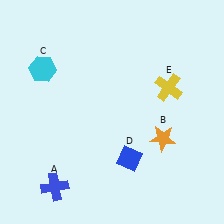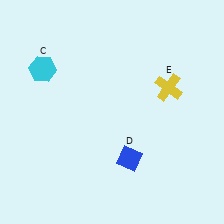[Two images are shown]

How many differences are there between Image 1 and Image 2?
There are 2 differences between the two images.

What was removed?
The orange star (B), the blue cross (A) were removed in Image 2.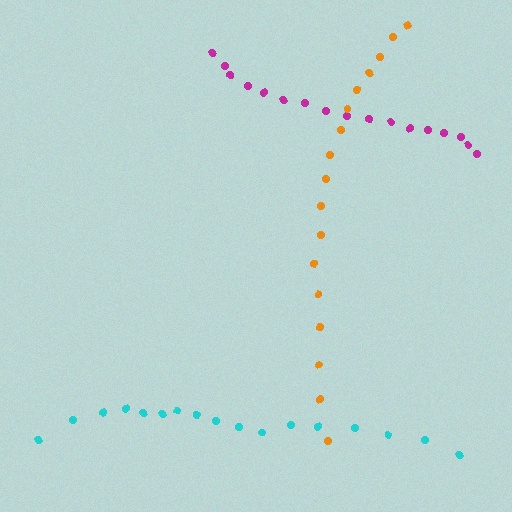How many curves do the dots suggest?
There are 3 distinct paths.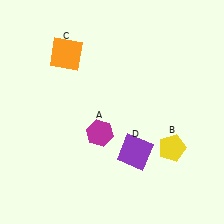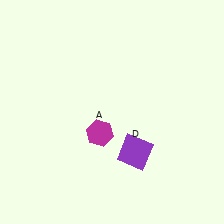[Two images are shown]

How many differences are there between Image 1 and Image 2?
There are 2 differences between the two images.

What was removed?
The orange square (C), the yellow pentagon (B) were removed in Image 2.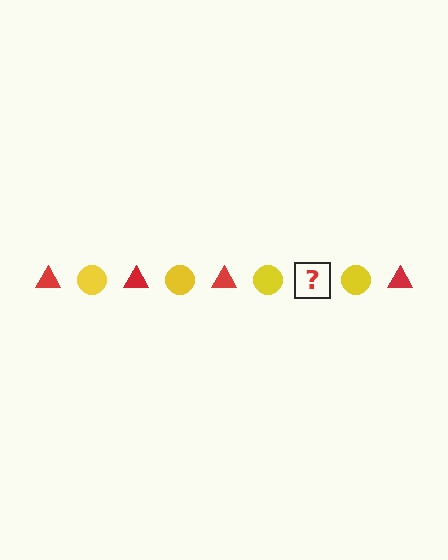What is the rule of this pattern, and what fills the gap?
The rule is that the pattern alternates between red triangle and yellow circle. The gap should be filled with a red triangle.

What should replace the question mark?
The question mark should be replaced with a red triangle.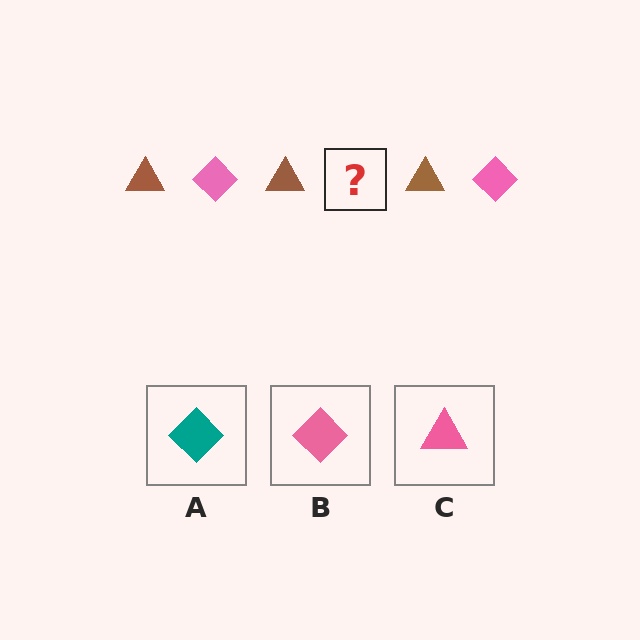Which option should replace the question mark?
Option B.